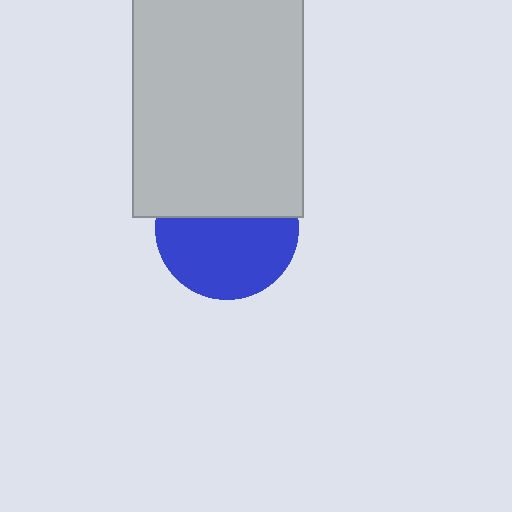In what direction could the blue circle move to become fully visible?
The blue circle could move down. That would shift it out from behind the light gray rectangle entirely.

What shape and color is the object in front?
The object in front is a light gray rectangle.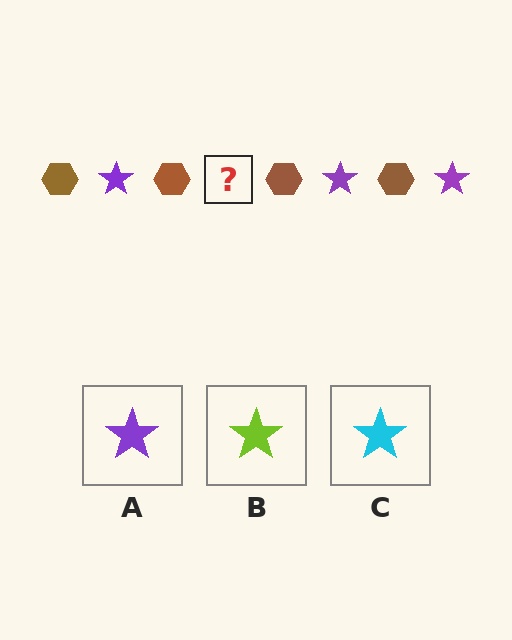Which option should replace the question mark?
Option A.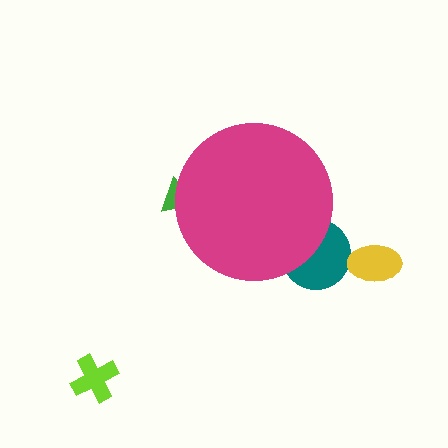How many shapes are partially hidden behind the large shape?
2 shapes are partially hidden.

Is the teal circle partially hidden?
Yes, the teal circle is partially hidden behind the magenta circle.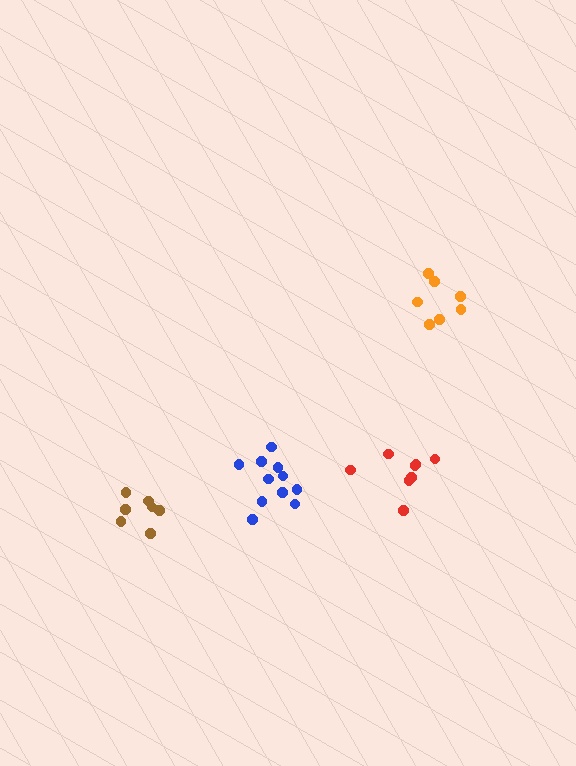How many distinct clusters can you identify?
There are 4 distinct clusters.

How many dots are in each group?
Group 1: 7 dots, Group 2: 8 dots, Group 3: 7 dots, Group 4: 11 dots (33 total).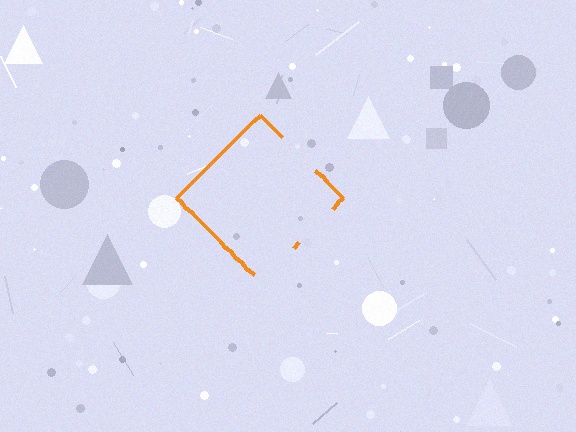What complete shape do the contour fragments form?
The contour fragments form a diamond.